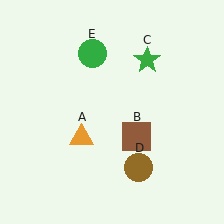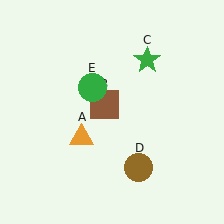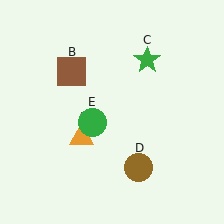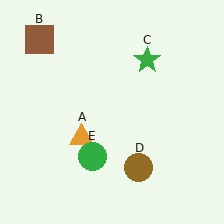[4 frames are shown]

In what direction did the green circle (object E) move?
The green circle (object E) moved down.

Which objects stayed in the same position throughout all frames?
Orange triangle (object A) and green star (object C) and brown circle (object D) remained stationary.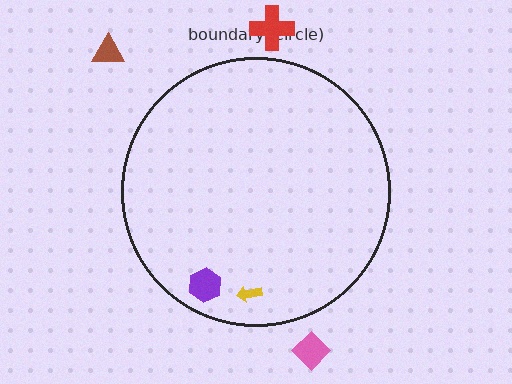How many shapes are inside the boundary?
2 inside, 3 outside.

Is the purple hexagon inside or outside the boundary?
Inside.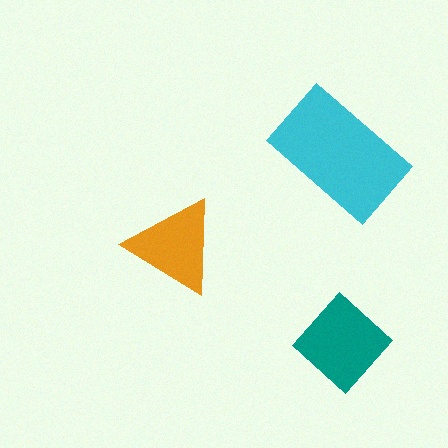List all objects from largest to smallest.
The cyan rectangle, the teal diamond, the orange triangle.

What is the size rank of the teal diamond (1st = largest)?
2nd.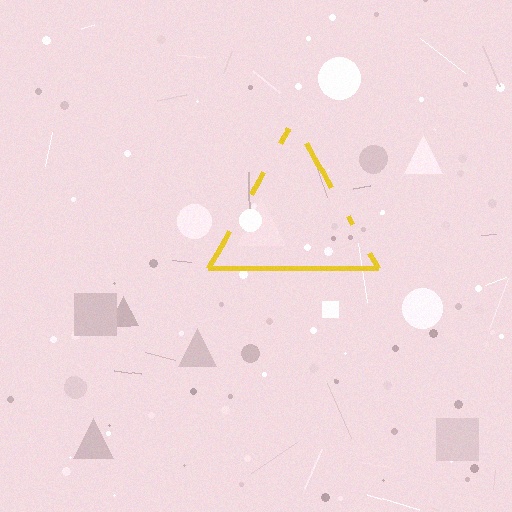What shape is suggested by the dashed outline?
The dashed outline suggests a triangle.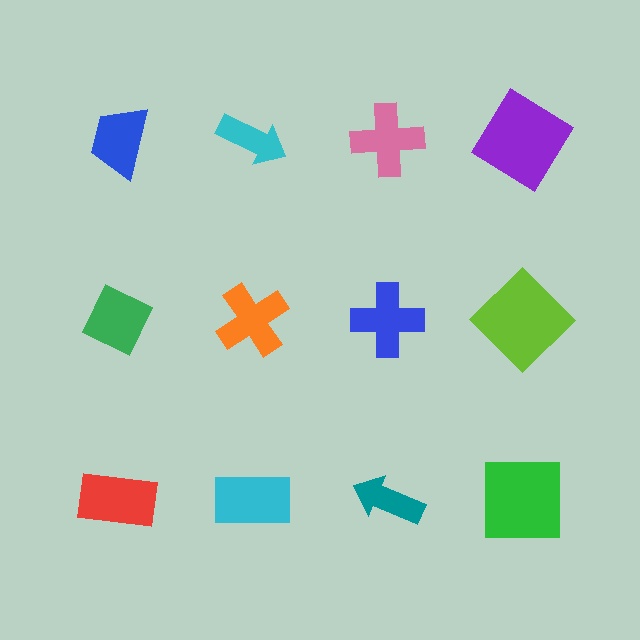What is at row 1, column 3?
A pink cross.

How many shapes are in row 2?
4 shapes.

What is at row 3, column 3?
A teal arrow.